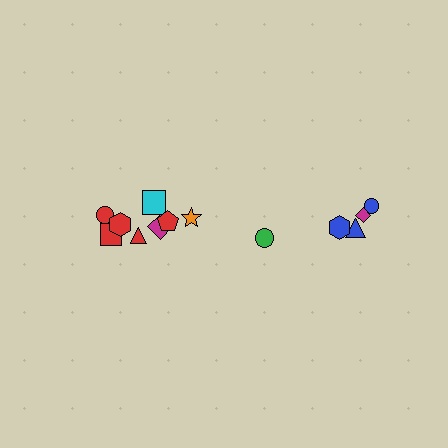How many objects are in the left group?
There are 8 objects.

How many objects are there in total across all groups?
There are 13 objects.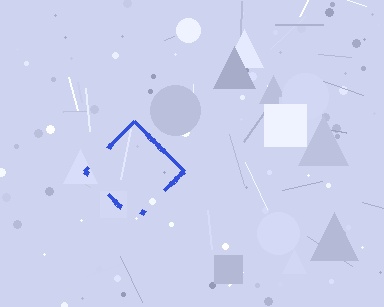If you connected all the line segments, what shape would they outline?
They would outline a diamond.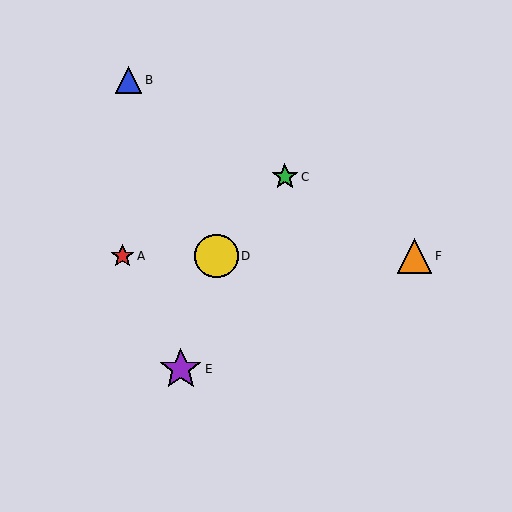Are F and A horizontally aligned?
Yes, both are at y≈256.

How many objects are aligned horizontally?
3 objects (A, D, F) are aligned horizontally.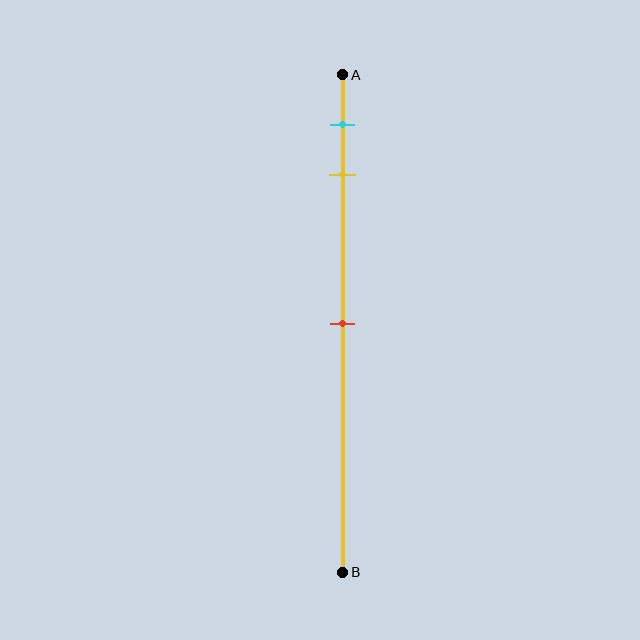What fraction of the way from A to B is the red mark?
The red mark is approximately 50% (0.5) of the way from A to B.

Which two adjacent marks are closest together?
The cyan and yellow marks are the closest adjacent pair.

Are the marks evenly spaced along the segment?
No, the marks are not evenly spaced.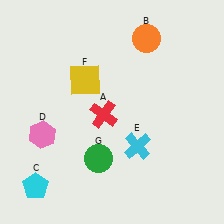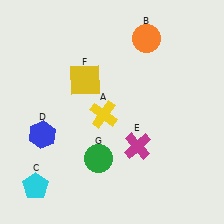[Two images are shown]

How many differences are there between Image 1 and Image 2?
There are 3 differences between the two images.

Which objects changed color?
A changed from red to yellow. D changed from pink to blue. E changed from cyan to magenta.